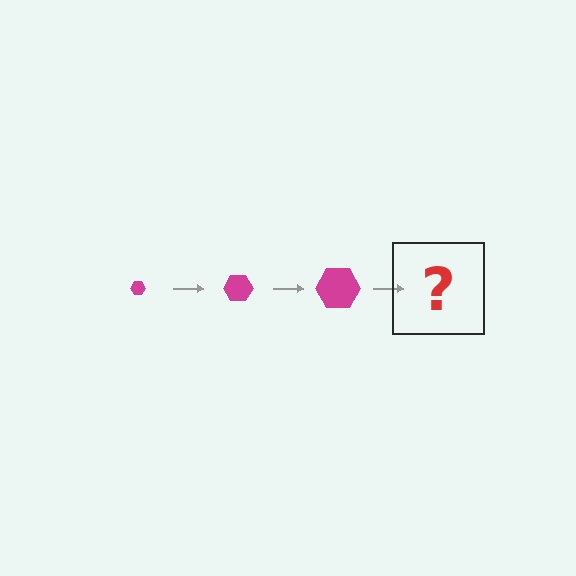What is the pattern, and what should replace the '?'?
The pattern is that the hexagon gets progressively larger each step. The '?' should be a magenta hexagon, larger than the previous one.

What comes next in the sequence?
The next element should be a magenta hexagon, larger than the previous one.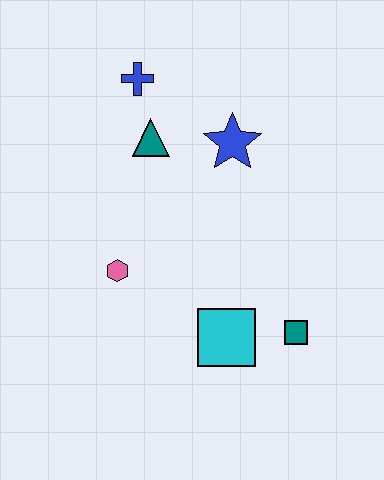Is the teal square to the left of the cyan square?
No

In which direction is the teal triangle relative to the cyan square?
The teal triangle is above the cyan square.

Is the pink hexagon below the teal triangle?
Yes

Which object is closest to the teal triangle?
The blue cross is closest to the teal triangle.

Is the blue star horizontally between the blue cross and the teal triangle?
No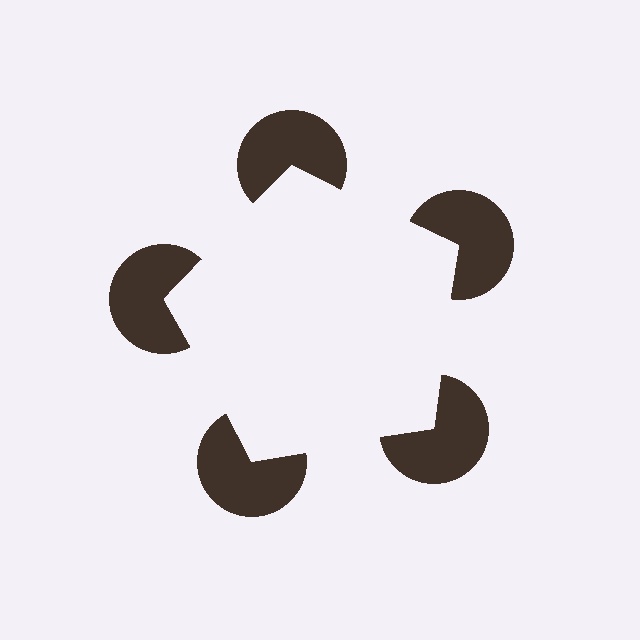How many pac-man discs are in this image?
There are 5 — one at each vertex of the illusory pentagon.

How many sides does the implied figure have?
5 sides.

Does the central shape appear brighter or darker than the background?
It typically appears slightly brighter than the background, even though no actual brightness change is drawn.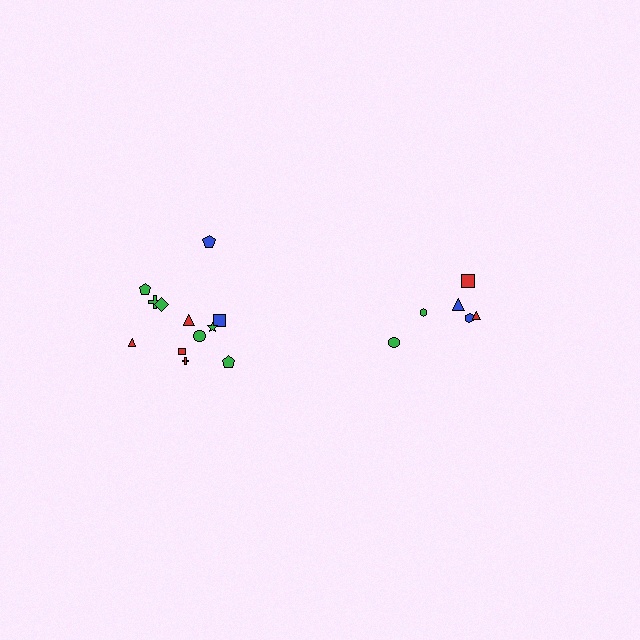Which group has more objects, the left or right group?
The left group.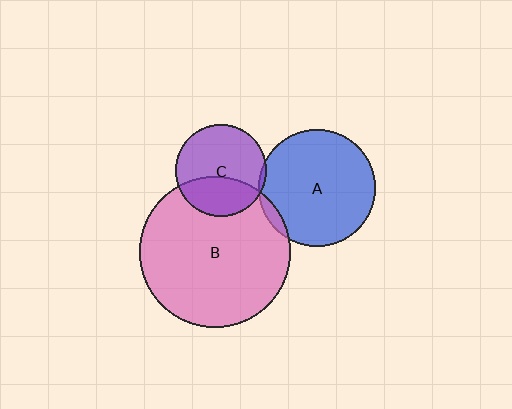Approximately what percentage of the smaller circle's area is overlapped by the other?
Approximately 35%.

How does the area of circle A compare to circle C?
Approximately 1.6 times.